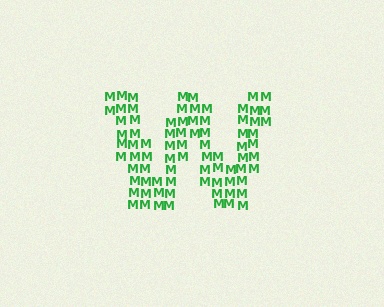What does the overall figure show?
The overall figure shows the letter W.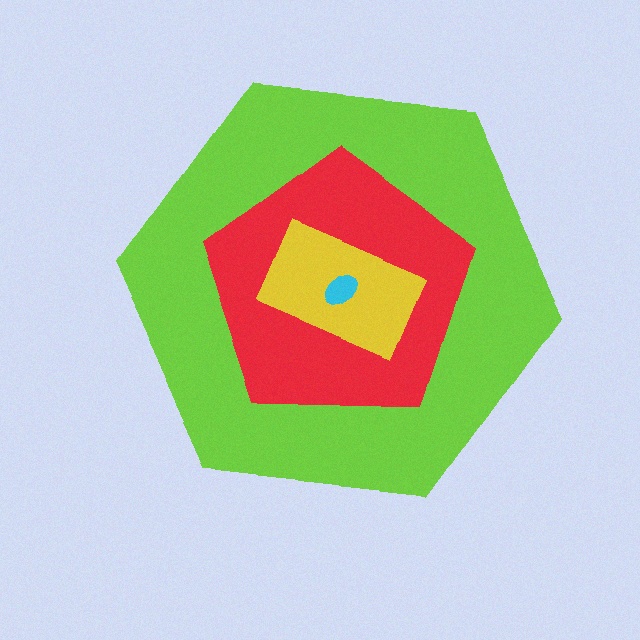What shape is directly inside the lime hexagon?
The red pentagon.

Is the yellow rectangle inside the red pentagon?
Yes.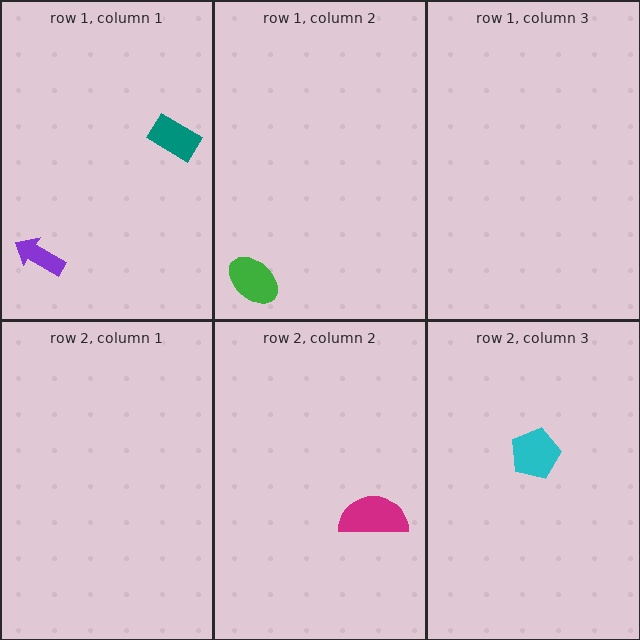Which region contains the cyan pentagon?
The row 2, column 3 region.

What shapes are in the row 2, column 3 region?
The cyan pentagon.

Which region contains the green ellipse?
The row 1, column 2 region.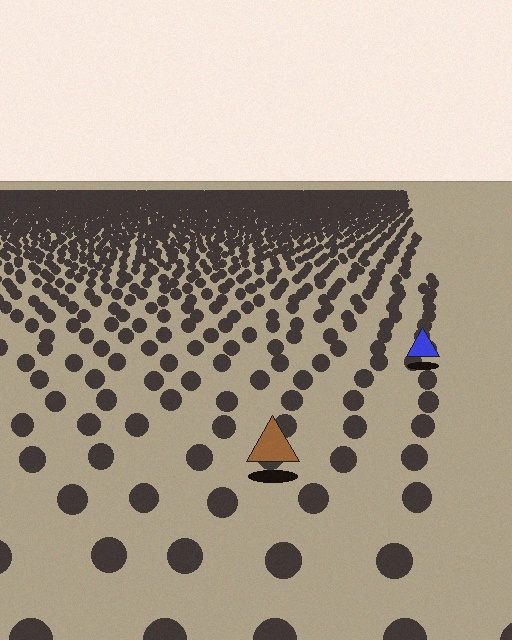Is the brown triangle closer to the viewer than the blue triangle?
Yes. The brown triangle is closer — you can tell from the texture gradient: the ground texture is coarser near it.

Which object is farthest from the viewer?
The blue triangle is farthest from the viewer. It appears smaller and the ground texture around it is denser.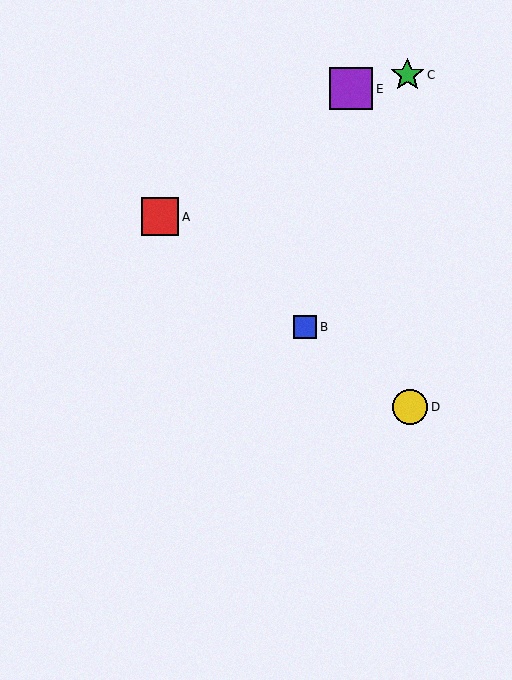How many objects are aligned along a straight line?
3 objects (A, B, D) are aligned along a straight line.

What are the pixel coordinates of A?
Object A is at (160, 217).